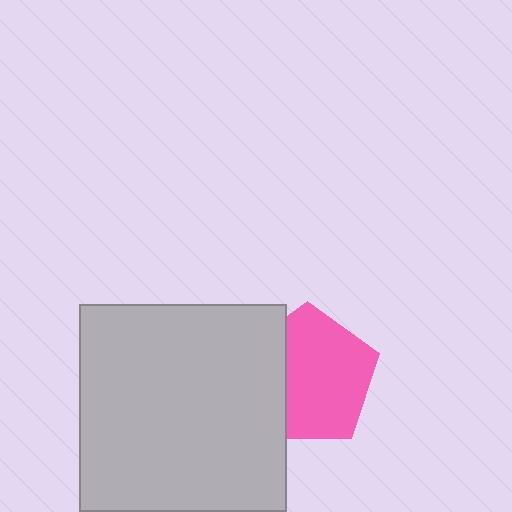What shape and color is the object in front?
The object in front is a light gray square.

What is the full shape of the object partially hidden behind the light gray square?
The partially hidden object is a pink pentagon.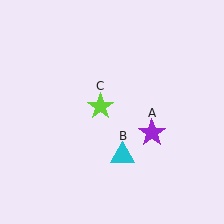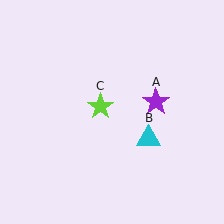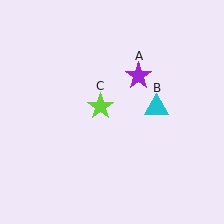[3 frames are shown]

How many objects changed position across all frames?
2 objects changed position: purple star (object A), cyan triangle (object B).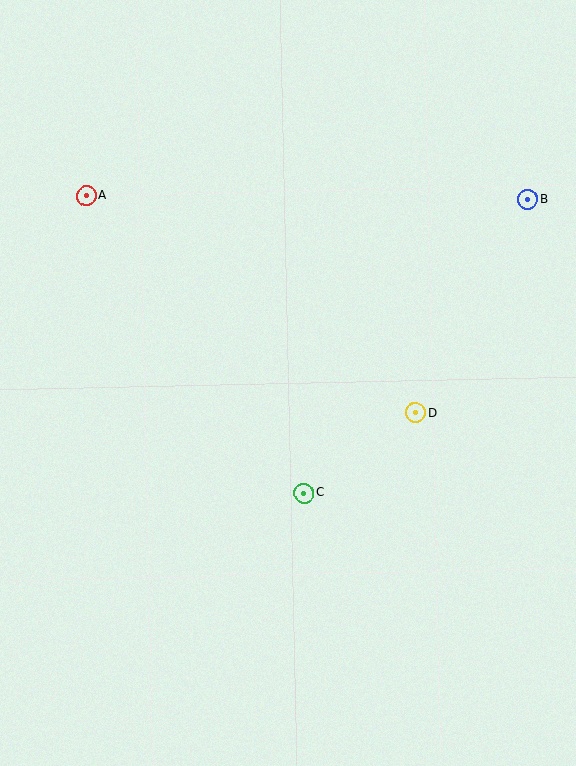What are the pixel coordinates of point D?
Point D is at (416, 413).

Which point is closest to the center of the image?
Point C at (304, 493) is closest to the center.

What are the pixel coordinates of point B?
Point B is at (528, 199).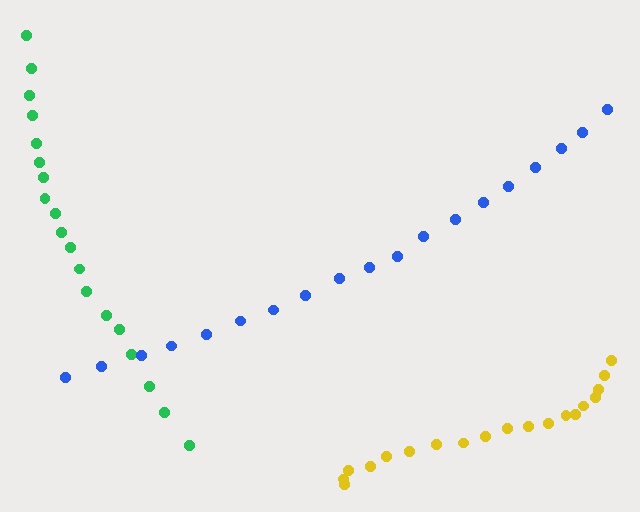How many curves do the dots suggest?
There are 3 distinct paths.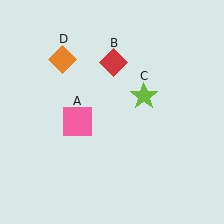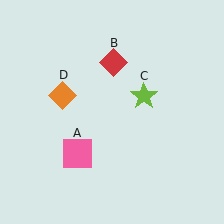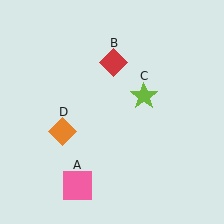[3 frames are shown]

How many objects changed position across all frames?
2 objects changed position: pink square (object A), orange diamond (object D).